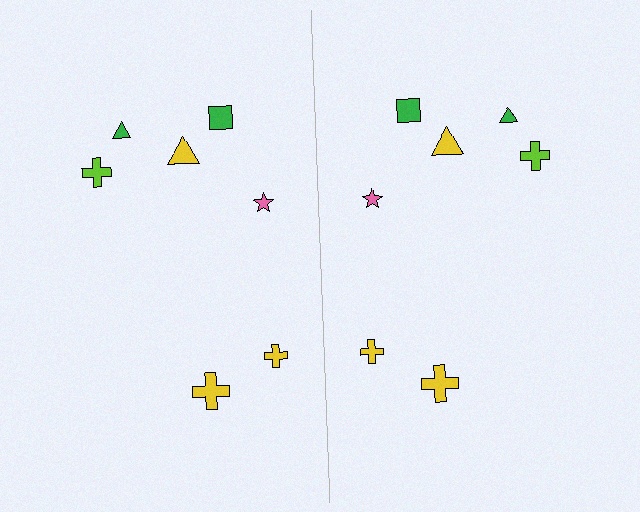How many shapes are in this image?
There are 14 shapes in this image.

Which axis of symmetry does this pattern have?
The pattern has a vertical axis of symmetry running through the center of the image.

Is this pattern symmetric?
Yes, this pattern has bilateral (reflection) symmetry.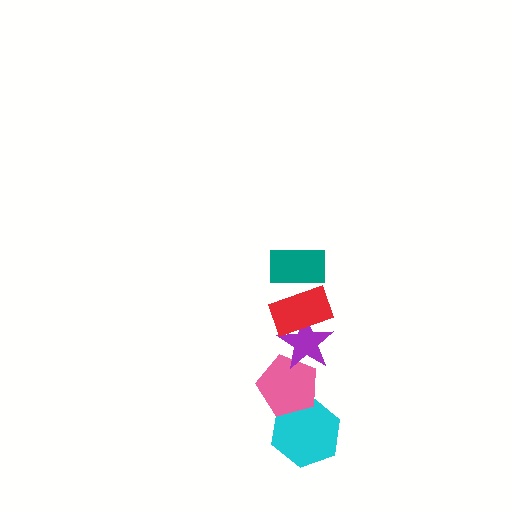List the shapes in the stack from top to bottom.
From top to bottom: the teal rectangle, the red rectangle, the purple star, the pink pentagon, the cyan hexagon.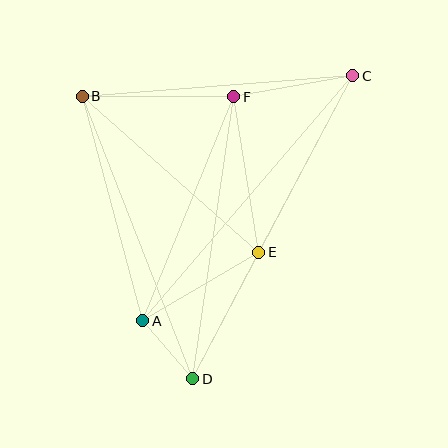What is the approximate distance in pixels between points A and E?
The distance between A and E is approximately 135 pixels.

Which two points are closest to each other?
Points A and D are closest to each other.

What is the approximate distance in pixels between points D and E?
The distance between D and E is approximately 143 pixels.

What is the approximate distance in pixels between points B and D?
The distance between B and D is approximately 304 pixels.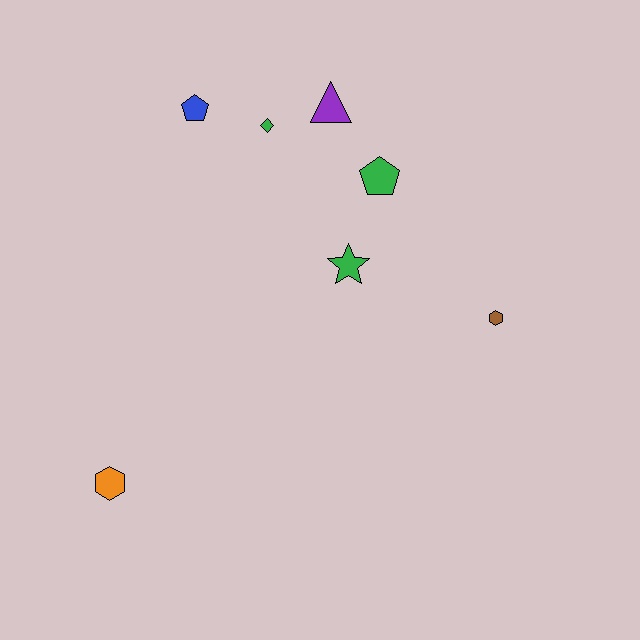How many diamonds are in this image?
There is 1 diamond.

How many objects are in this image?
There are 7 objects.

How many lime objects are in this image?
There are no lime objects.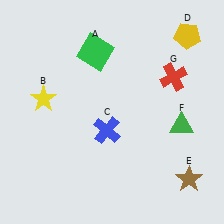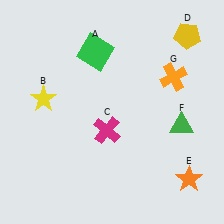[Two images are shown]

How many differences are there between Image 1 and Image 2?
There are 3 differences between the two images.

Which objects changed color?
C changed from blue to magenta. E changed from brown to orange. G changed from red to orange.